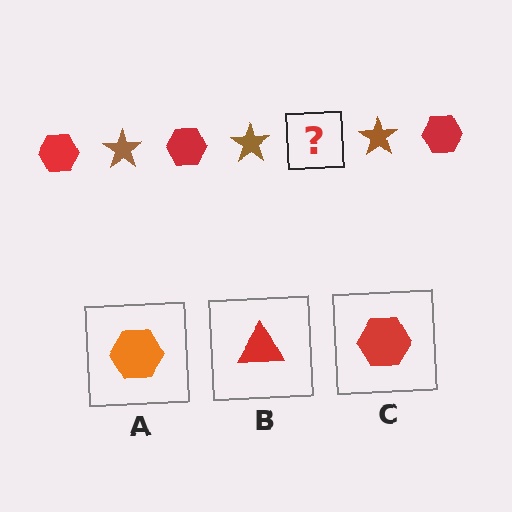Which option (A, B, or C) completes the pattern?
C.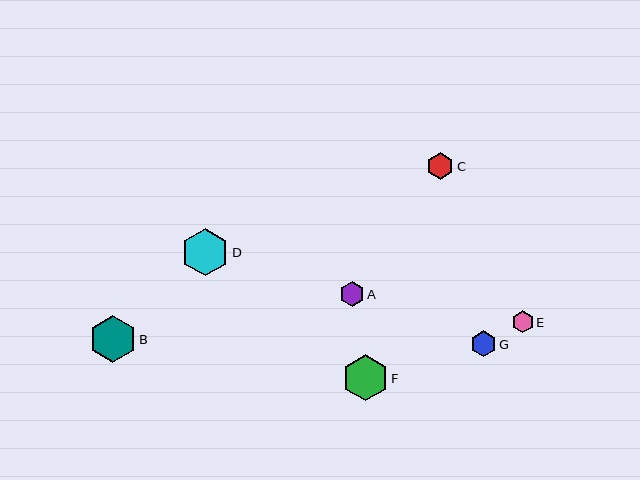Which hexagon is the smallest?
Hexagon E is the smallest with a size of approximately 22 pixels.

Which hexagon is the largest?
Hexagon D is the largest with a size of approximately 47 pixels.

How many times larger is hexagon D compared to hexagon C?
Hexagon D is approximately 1.8 times the size of hexagon C.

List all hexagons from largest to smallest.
From largest to smallest: D, B, F, C, G, A, E.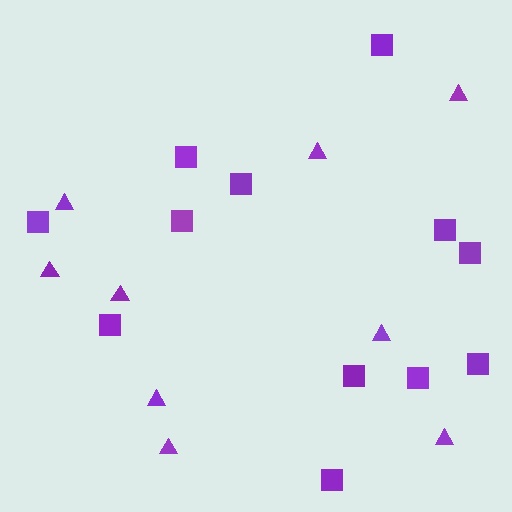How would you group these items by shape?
There are 2 groups: one group of triangles (9) and one group of squares (12).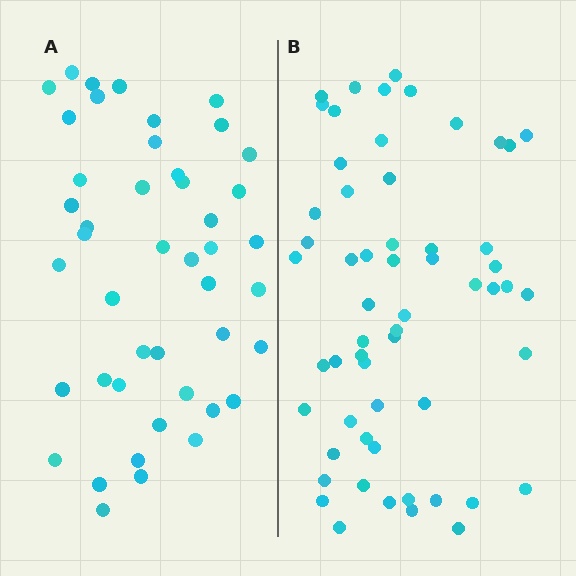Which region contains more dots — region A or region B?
Region B (the right region) has more dots.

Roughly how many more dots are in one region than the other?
Region B has approximately 15 more dots than region A.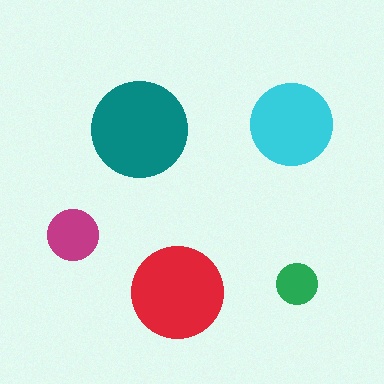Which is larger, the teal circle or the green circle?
The teal one.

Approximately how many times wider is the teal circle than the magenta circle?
About 2 times wider.